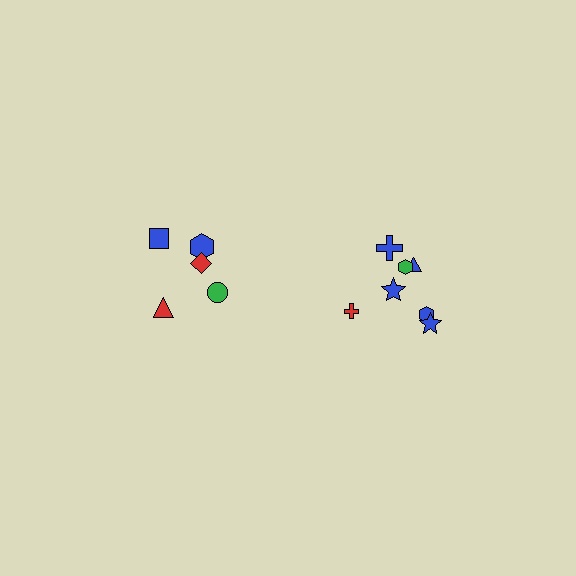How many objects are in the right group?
There are 7 objects.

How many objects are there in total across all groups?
There are 12 objects.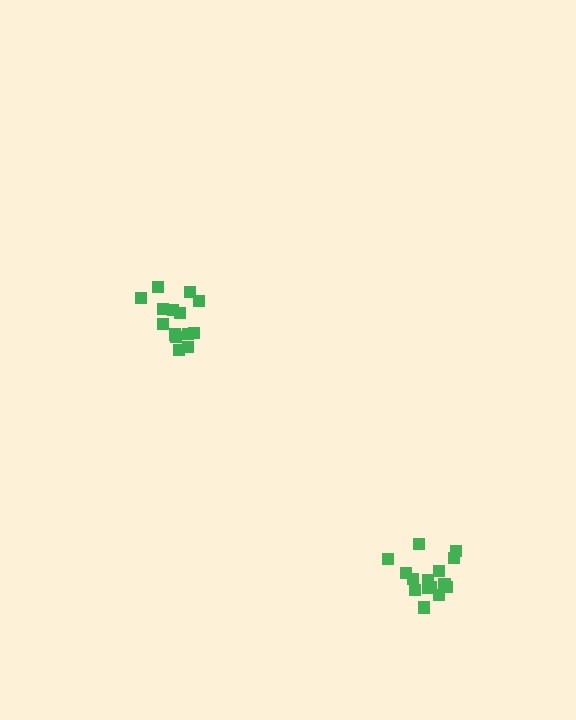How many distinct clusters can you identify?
There are 2 distinct clusters.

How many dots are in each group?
Group 1: 14 dots, Group 2: 16 dots (30 total).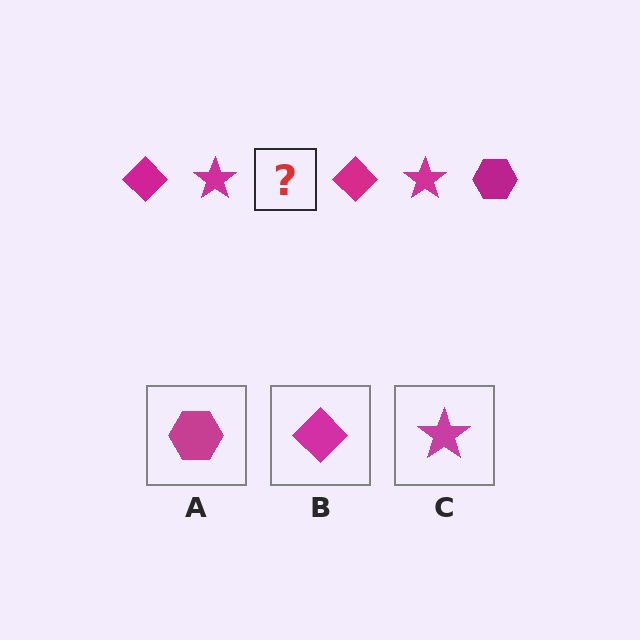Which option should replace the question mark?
Option A.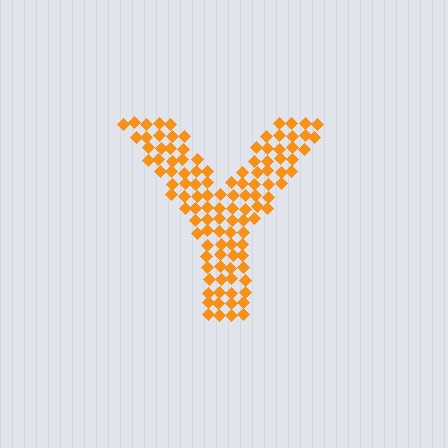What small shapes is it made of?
It is made of small diamonds.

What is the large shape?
The large shape is the letter Y.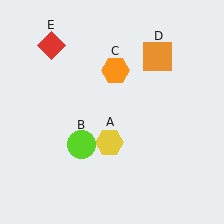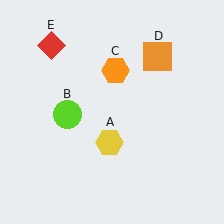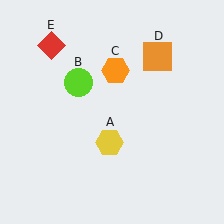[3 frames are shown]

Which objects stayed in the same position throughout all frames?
Yellow hexagon (object A) and orange hexagon (object C) and orange square (object D) and red diamond (object E) remained stationary.